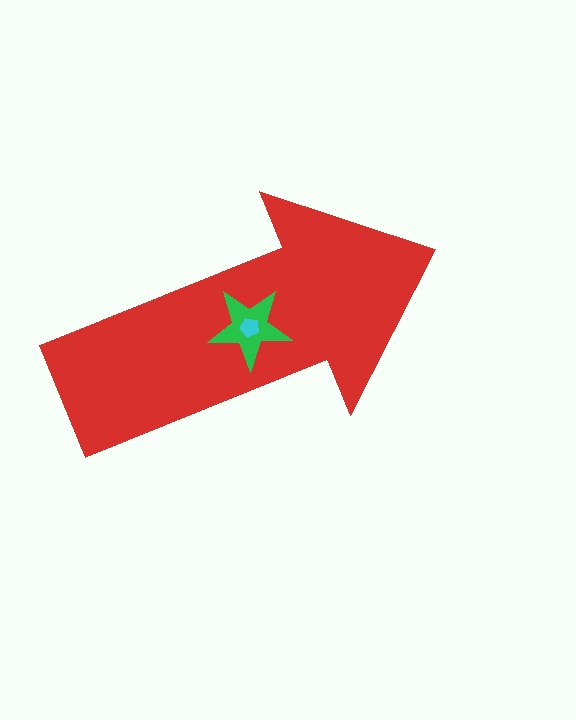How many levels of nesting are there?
3.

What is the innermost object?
The cyan pentagon.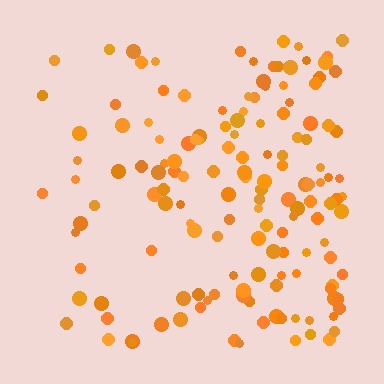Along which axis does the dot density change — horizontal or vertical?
Horizontal.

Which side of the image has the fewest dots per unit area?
The left.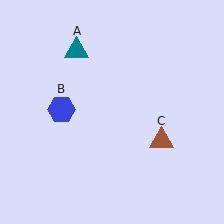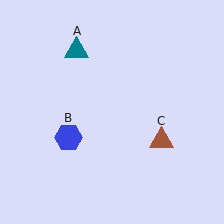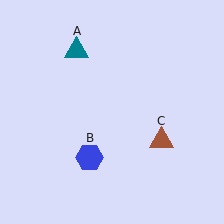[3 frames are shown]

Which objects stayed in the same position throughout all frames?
Teal triangle (object A) and brown triangle (object C) remained stationary.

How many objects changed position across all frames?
1 object changed position: blue hexagon (object B).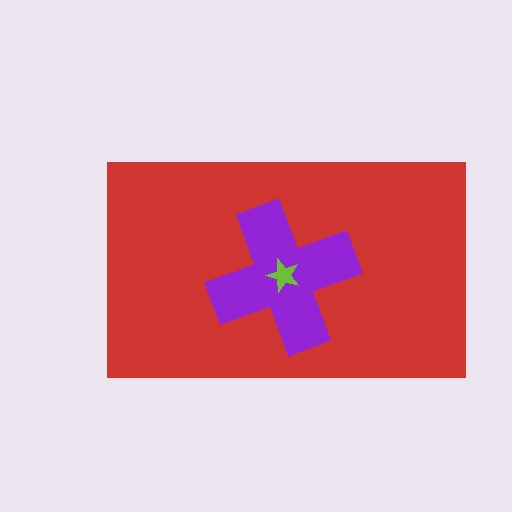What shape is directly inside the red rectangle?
The purple cross.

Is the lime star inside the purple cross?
Yes.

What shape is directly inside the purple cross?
The lime star.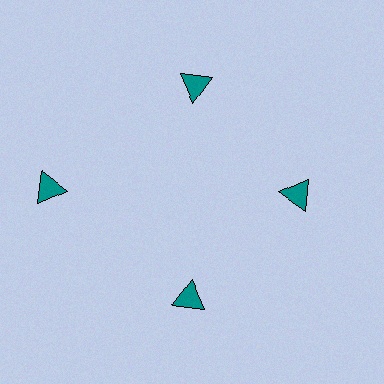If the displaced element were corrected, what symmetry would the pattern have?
It would have 4-fold rotational symmetry — the pattern would map onto itself every 90 degrees.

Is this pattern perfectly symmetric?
No. The 4 teal triangles are arranged in a ring, but one element near the 9 o'clock position is pushed outward from the center, breaking the 4-fold rotational symmetry.